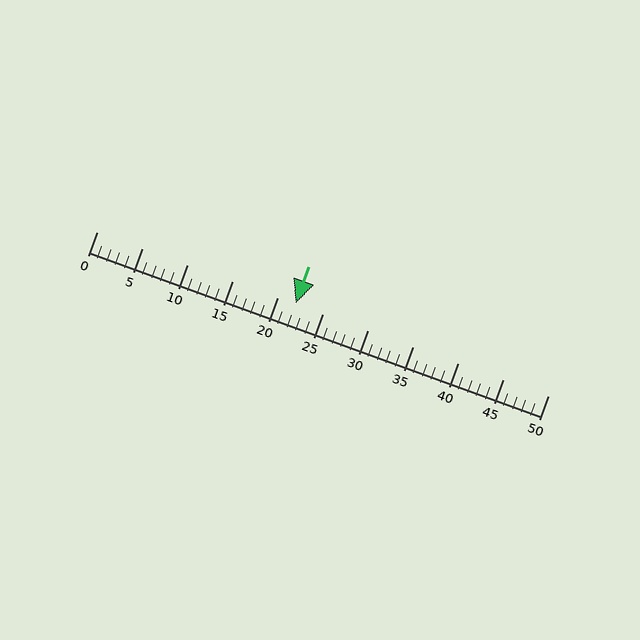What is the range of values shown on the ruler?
The ruler shows values from 0 to 50.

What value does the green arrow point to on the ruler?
The green arrow points to approximately 22.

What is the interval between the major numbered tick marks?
The major tick marks are spaced 5 units apart.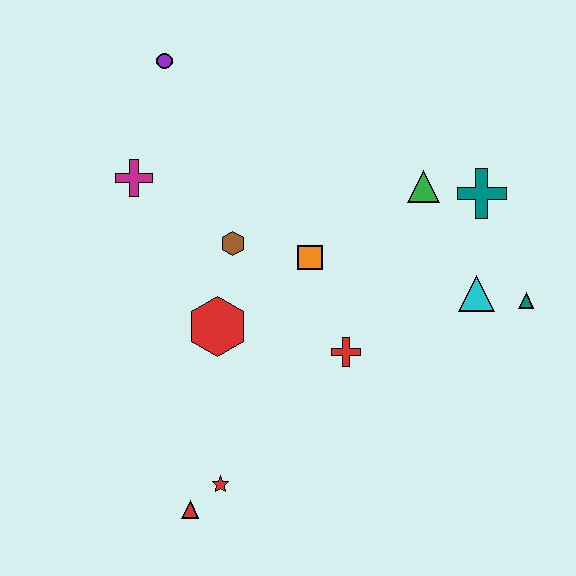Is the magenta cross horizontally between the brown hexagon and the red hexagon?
No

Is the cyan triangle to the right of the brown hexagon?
Yes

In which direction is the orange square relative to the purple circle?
The orange square is below the purple circle.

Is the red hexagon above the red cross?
Yes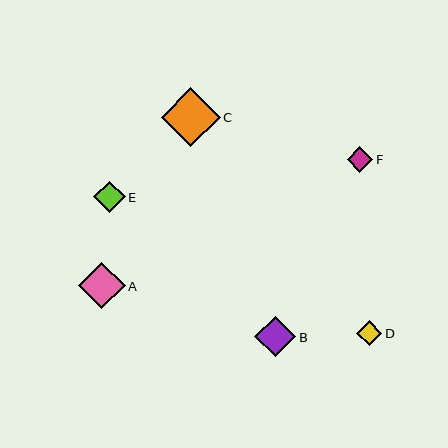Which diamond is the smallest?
Diamond D is the smallest with a size of approximately 25 pixels.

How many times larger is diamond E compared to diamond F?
Diamond E is approximately 1.2 times the size of diamond F.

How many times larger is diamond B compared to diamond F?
Diamond B is approximately 1.6 times the size of diamond F.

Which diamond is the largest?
Diamond C is the largest with a size of approximately 59 pixels.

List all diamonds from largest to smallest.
From largest to smallest: C, A, B, E, F, D.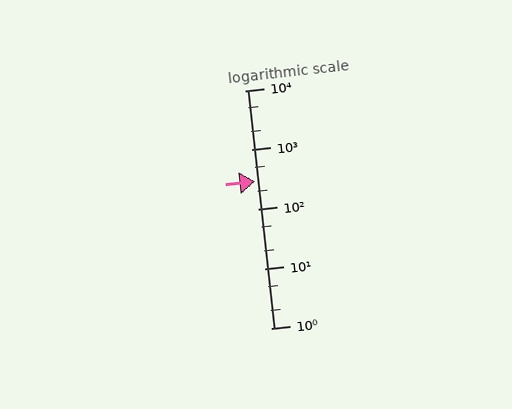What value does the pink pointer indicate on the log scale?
The pointer indicates approximately 290.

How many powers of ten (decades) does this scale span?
The scale spans 4 decades, from 1 to 10000.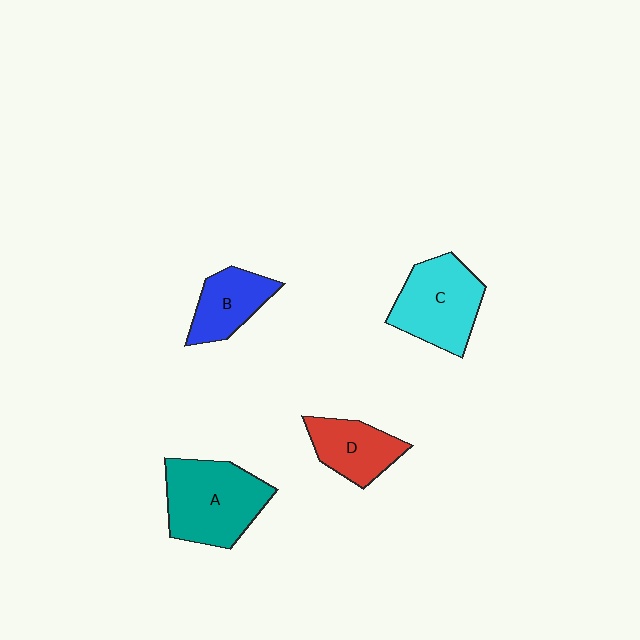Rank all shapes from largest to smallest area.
From largest to smallest: A (teal), C (cyan), D (red), B (blue).